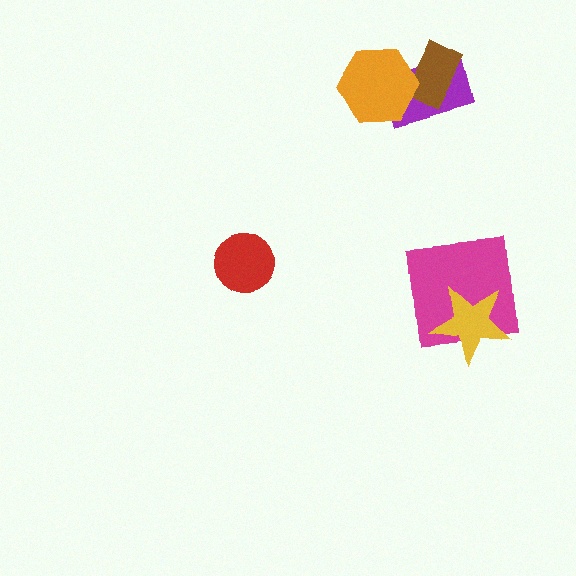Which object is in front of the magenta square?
The yellow star is in front of the magenta square.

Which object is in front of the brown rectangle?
The orange hexagon is in front of the brown rectangle.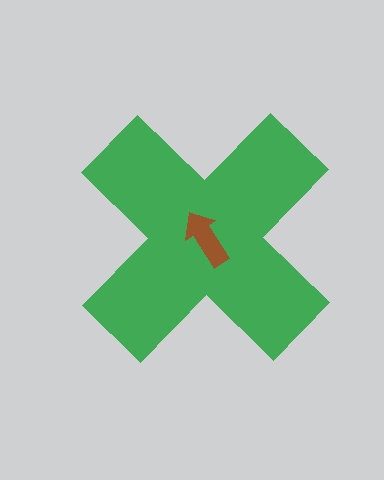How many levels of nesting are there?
2.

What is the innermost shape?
The brown arrow.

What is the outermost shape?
The green cross.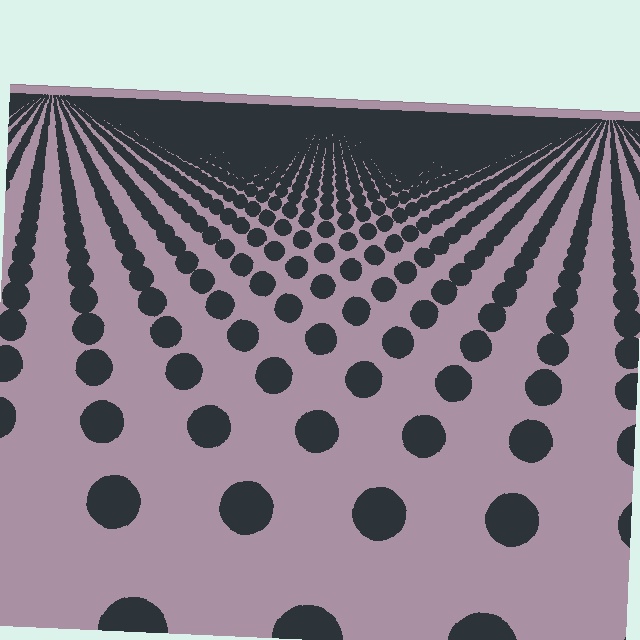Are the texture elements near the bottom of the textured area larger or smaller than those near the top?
Larger. Near the bottom, elements are closer to the viewer and appear at a bigger on-screen size.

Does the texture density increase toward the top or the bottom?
Density increases toward the top.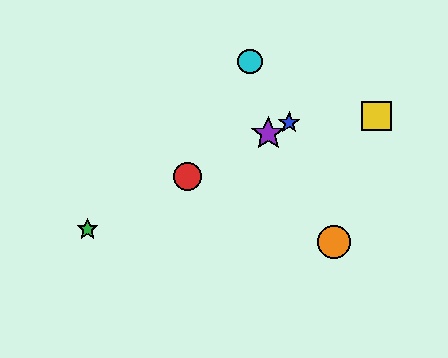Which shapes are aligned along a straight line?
The red circle, the blue star, the green star, the purple star are aligned along a straight line.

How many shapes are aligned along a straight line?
4 shapes (the red circle, the blue star, the green star, the purple star) are aligned along a straight line.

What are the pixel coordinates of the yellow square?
The yellow square is at (377, 116).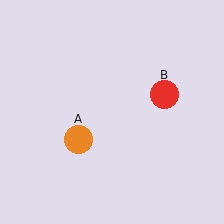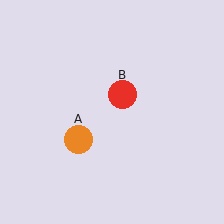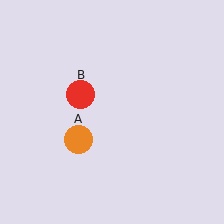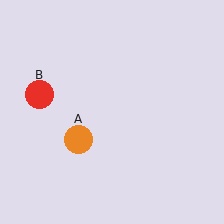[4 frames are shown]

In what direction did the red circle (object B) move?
The red circle (object B) moved left.